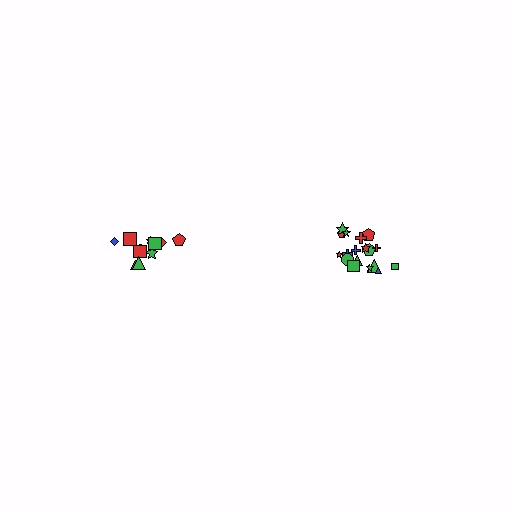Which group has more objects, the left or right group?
The right group.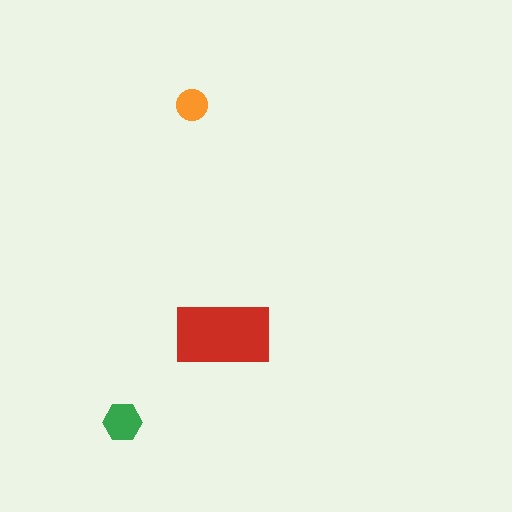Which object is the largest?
The red rectangle.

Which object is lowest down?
The green hexagon is bottommost.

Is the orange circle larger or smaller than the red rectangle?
Smaller.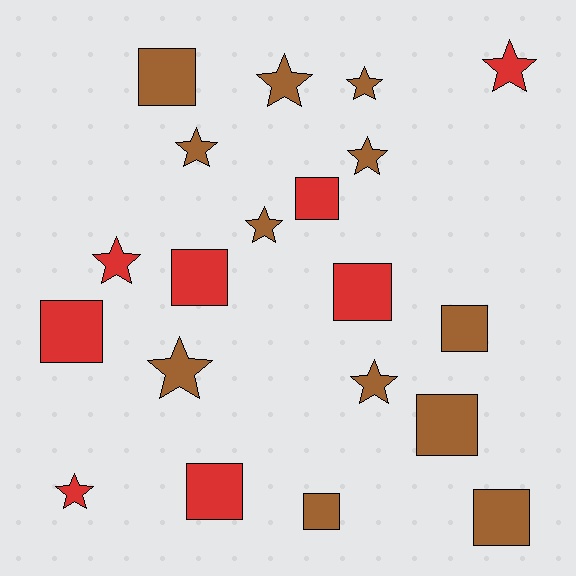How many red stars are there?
There are 3 red stars.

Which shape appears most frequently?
Star, with 10 objects.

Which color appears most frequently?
Brown, with 12 objects.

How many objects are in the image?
There are 20 objects.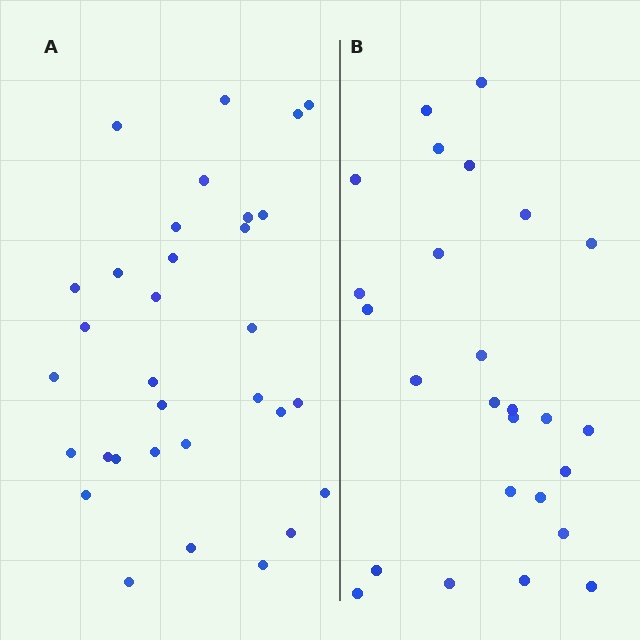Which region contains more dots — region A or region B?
Region A (the left region) has more dots.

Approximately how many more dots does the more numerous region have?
Region A has about 6 more dots than region B.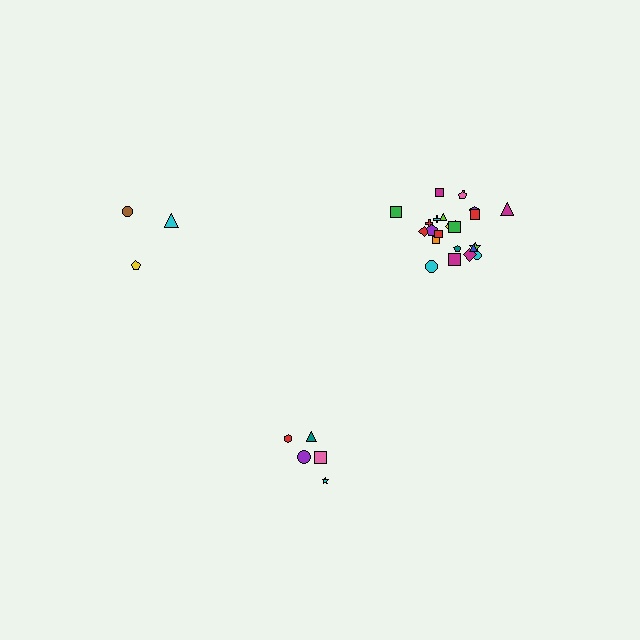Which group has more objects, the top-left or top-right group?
The top-right group.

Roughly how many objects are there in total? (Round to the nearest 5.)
Roughly 35 objects in total.